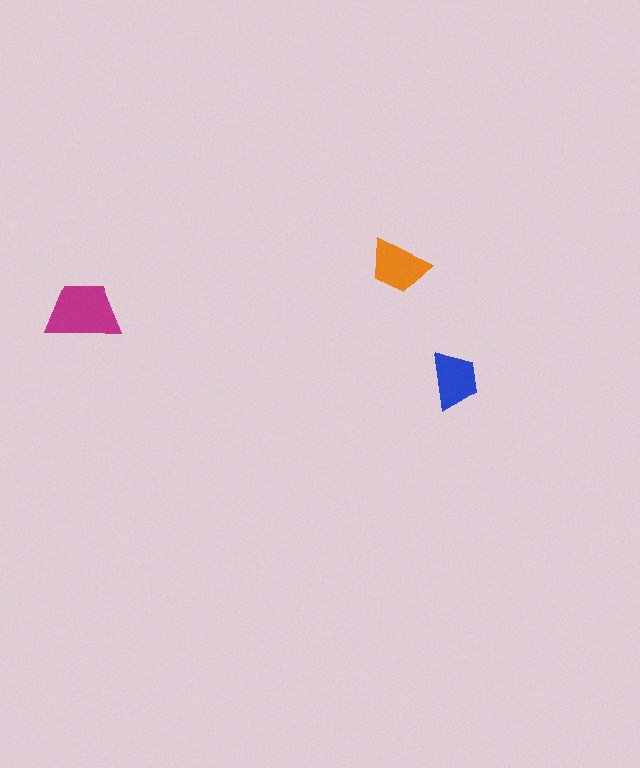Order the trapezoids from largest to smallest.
the magenta one, the orange one, the blue one.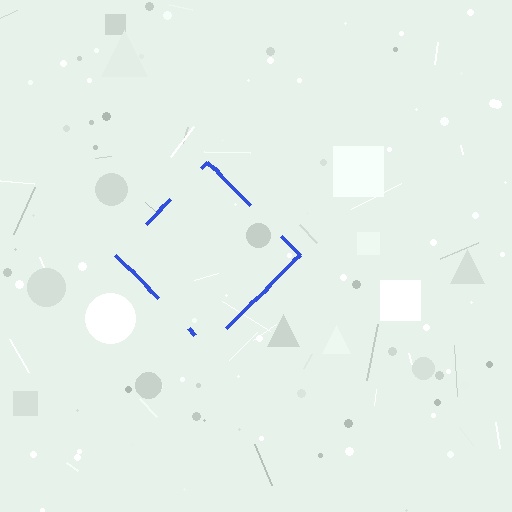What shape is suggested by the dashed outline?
The dashed outline suggests a diamond.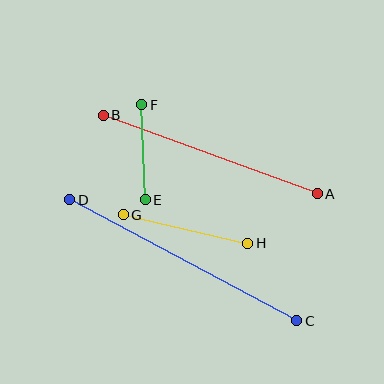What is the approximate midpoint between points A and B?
The midpoint is at approximately (210, 154) pixels.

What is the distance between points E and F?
The distance is approximately 95 pixels.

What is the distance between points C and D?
The distance is approximately 257 pixels.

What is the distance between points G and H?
The distance is approximately 127 pixels.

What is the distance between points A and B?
The distance is approximately 228 pixels.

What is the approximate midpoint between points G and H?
The midpoint is at approximately (186, 229) pixels.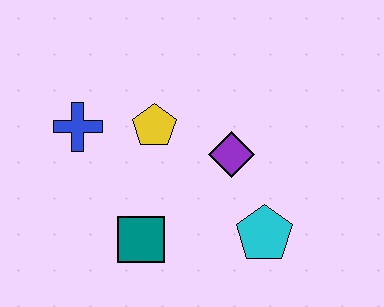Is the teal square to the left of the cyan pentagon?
Yes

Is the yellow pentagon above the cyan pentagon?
Yes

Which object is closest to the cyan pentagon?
The purple diamond is closest to the cyan pentagon.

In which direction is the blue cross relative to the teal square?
The blue cross is above the teal square.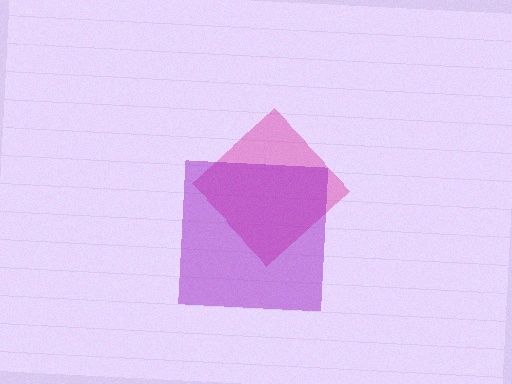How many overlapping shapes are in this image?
There are 2 overlapping shapes in the image.